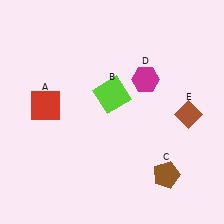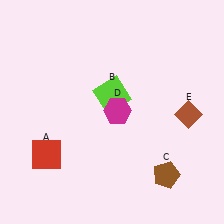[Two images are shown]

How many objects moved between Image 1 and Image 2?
2 objects moved between the two images.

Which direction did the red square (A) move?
The red square (A) moved down.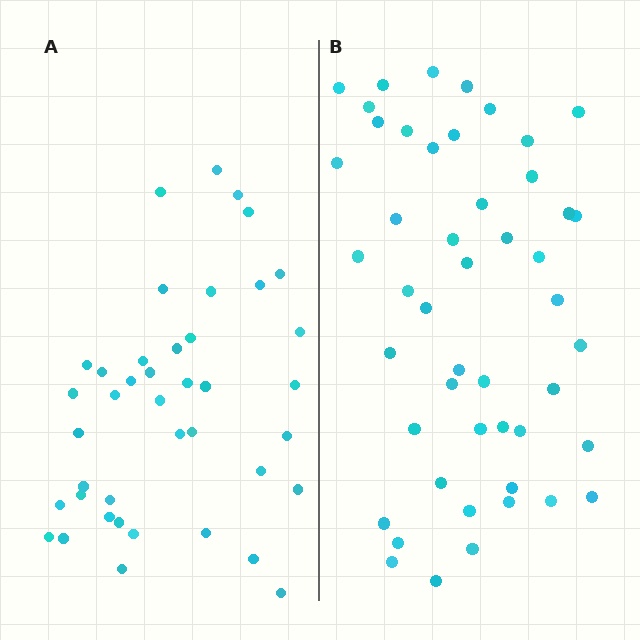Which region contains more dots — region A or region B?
Region B (the right region) has more dots.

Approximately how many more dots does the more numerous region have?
Region B has roughly 8 or so more dots than region A.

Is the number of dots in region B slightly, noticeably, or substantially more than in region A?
Region B has only slightly more — the two regions are fairly close. The ratio is roughly 1.2 to 1.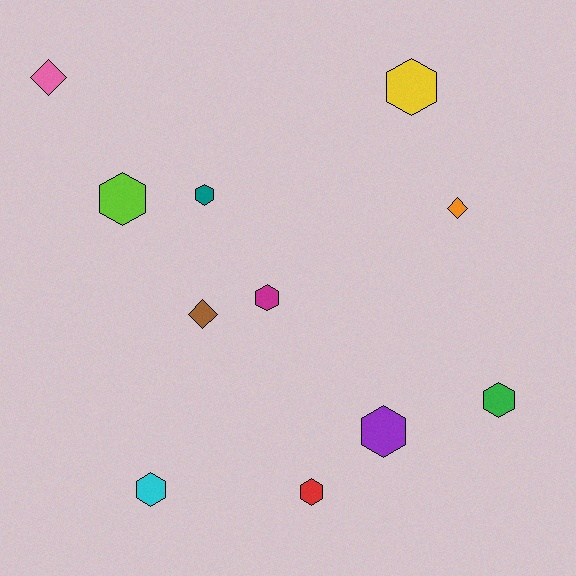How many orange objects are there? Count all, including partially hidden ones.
There is 1 orange object.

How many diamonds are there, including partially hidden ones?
There are 3 diamonds.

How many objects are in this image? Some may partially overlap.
There are 11 objects.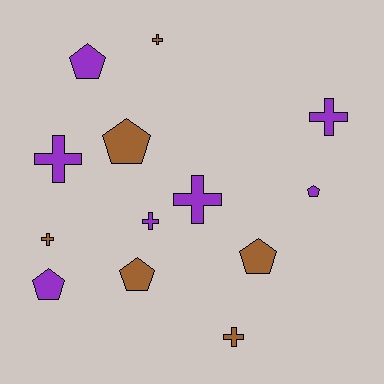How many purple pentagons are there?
There are 3 purple pentagons.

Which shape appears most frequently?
Cross, with 7 objects.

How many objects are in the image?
There are 13 objects.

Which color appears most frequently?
Purple, with 7 objects.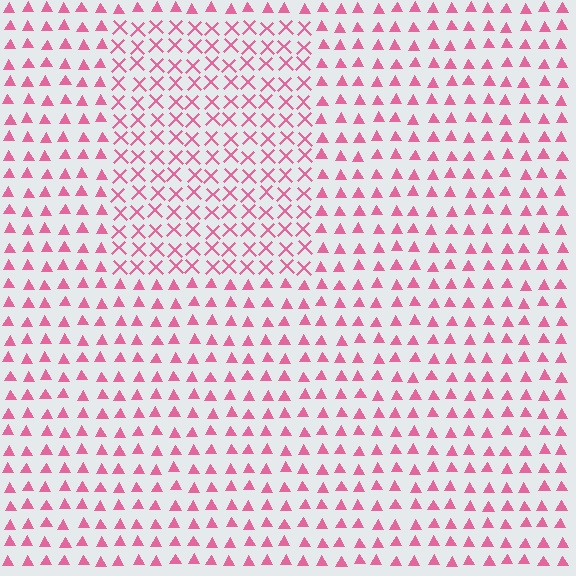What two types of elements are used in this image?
The image uses X marks inside the rectangle region and triangles outside it.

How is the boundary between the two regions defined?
The boundary is defined by a change in element shape: X marks inside vs. triangles outside. All elements share the same color and spacing.